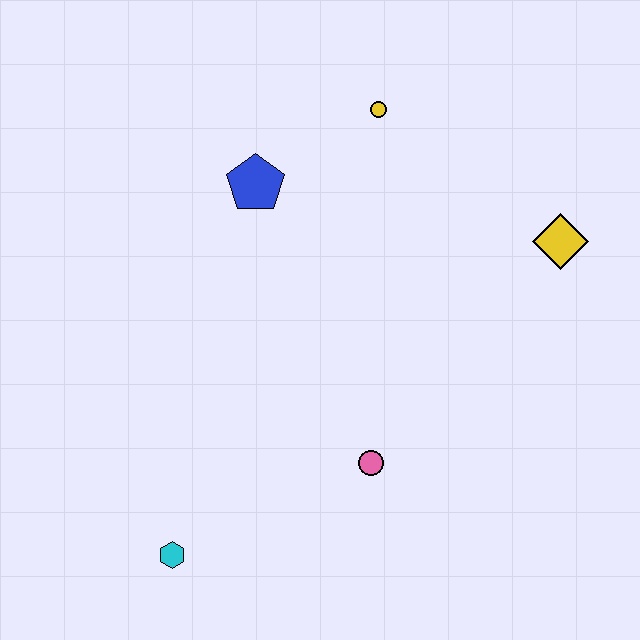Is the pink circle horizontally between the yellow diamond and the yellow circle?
No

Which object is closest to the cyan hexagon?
The pink circle is closest to the cyan hexagon.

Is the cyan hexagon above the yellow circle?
No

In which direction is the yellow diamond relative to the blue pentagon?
The yellow diamond is to the right of the blue pentagon.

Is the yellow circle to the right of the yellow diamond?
No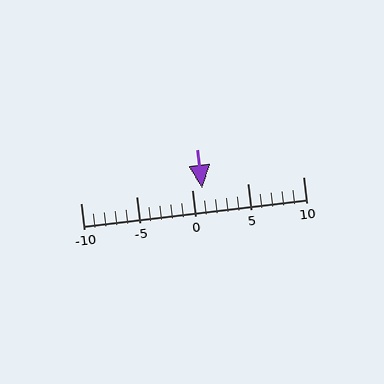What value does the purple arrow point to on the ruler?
The purple arrow points to approximately 1.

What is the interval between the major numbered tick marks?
The major tick marks are spaced 5 units apart.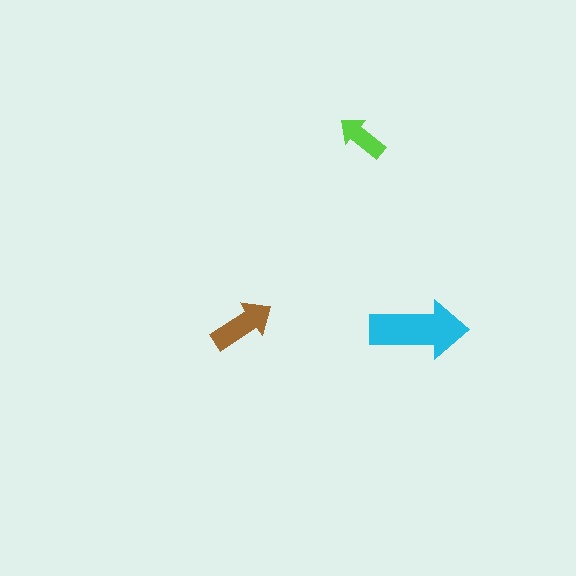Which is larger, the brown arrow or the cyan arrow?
The cyan one.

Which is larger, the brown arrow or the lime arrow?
The brown one.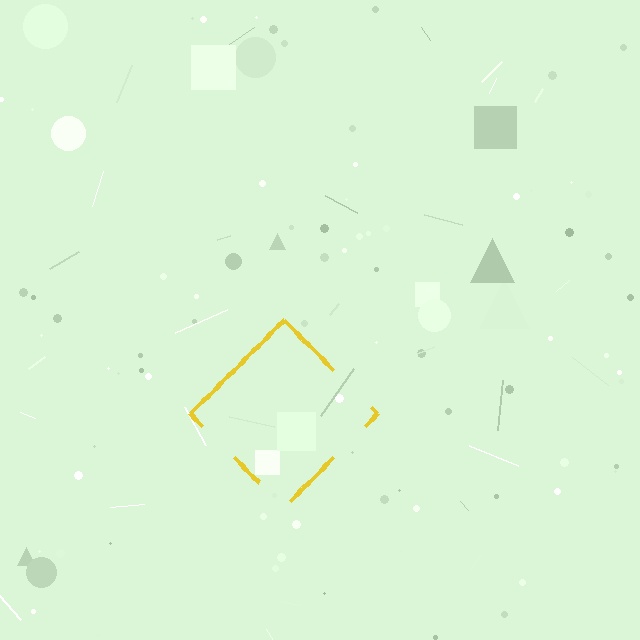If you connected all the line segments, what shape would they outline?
They would outline a diamond.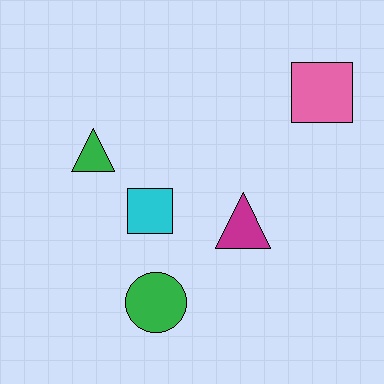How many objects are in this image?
There are 5 objects.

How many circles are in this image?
There is 1 circle.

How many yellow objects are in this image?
There are no yellow objects.